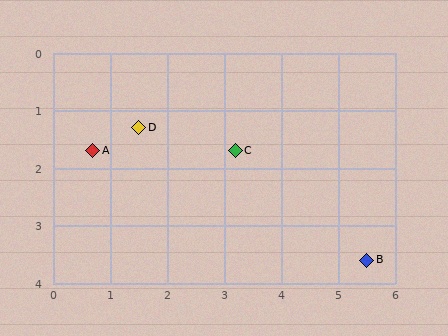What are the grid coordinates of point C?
Point C is at approximately (3.2, 1.7).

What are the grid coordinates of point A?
Point A is at approximately (0.7, 1.7).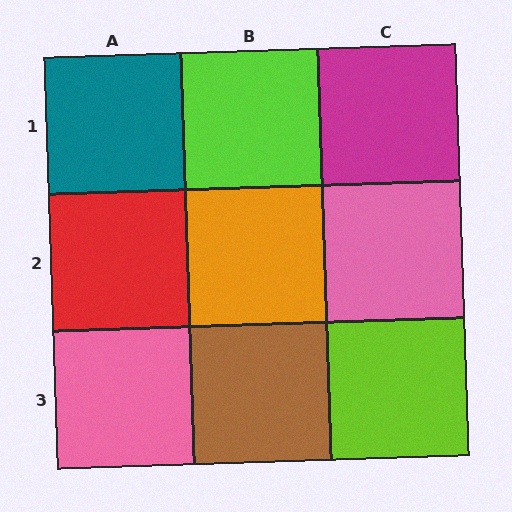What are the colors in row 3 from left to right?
Pink, brown, lime.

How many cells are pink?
2 cells are pink.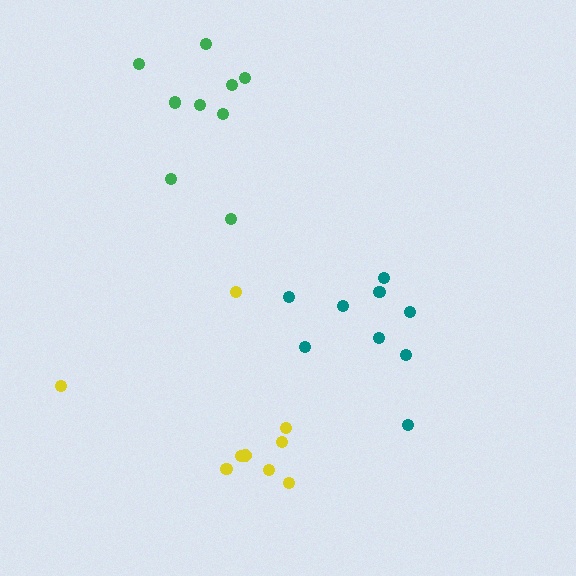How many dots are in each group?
Group 1: 9 dots, Group 2: 9 dots, Group 3: 9 dots (27 total).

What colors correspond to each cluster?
The clusters are colored: green, yellow, teal.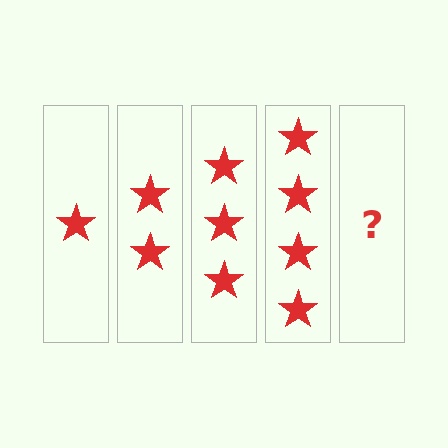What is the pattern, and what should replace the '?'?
The pattern is that each step adds one more star. The '?' should be 5 stars.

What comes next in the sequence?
The next element should be 5 stars.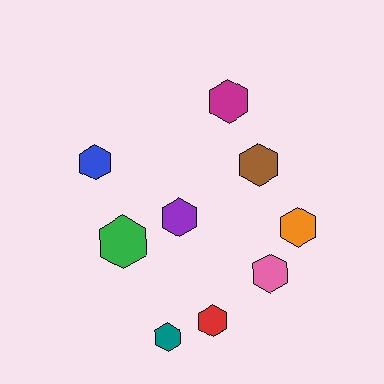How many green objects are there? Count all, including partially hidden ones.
There is 1 green object.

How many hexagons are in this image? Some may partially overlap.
There are 9 hexagons.